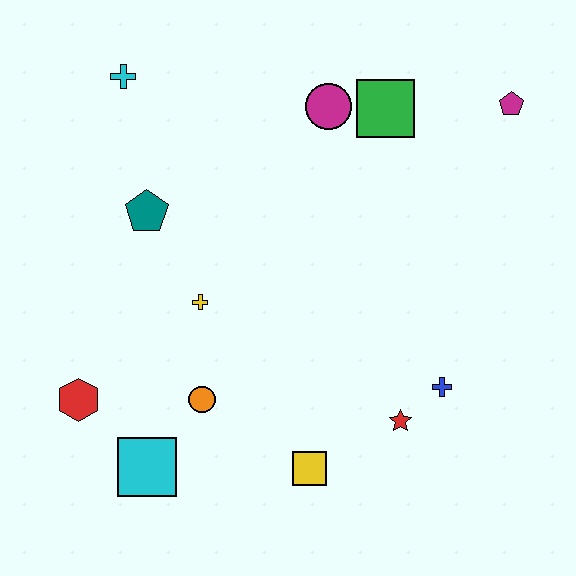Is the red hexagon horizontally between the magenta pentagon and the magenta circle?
No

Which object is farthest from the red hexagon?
The magenta pentagon is farthest from the red hexagon.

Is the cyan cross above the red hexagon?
Yes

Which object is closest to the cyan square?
The orange circle is closest to the cyan square.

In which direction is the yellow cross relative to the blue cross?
The yellow cross is to the left of the blue cross.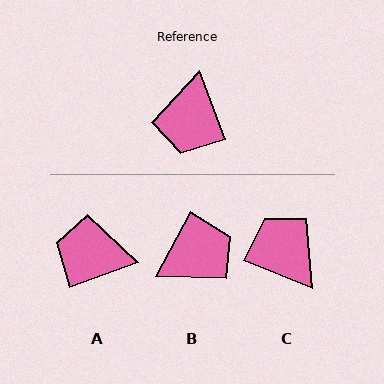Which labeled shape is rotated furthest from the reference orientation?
C, about 133 degrees away.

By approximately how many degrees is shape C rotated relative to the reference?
Approximately 133 degrees clockwise.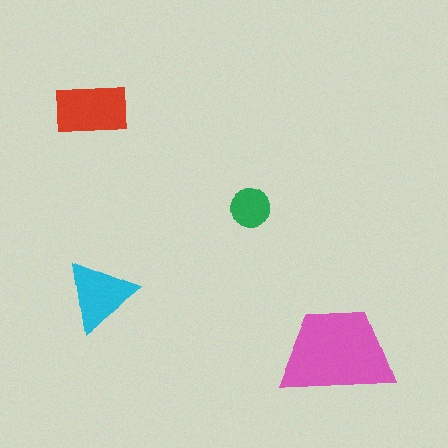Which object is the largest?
The pink trapezoid.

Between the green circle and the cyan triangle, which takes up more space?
The cyan triangle.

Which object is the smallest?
The green circle.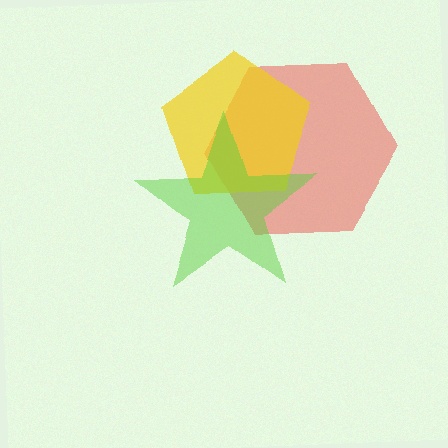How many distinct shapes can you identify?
There are 3 distinct shapes: a red hexagon, a yellow pentagon, a lime star.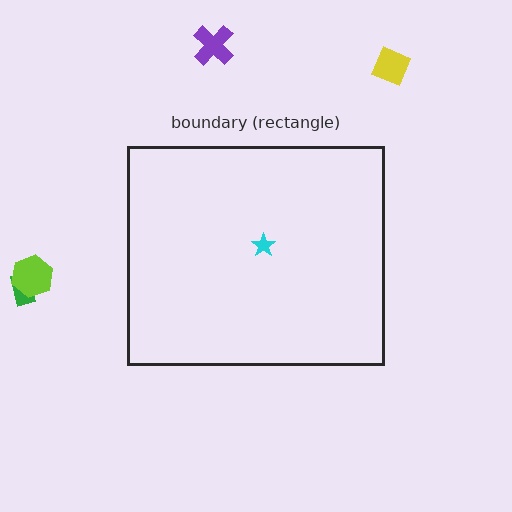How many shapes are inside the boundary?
1 inside, 4 outside.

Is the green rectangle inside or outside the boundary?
Outside.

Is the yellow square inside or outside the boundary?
Outside.